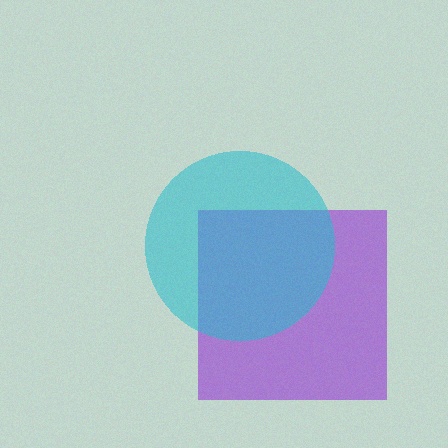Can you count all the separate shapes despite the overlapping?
Yes, there are 2 separate shapes.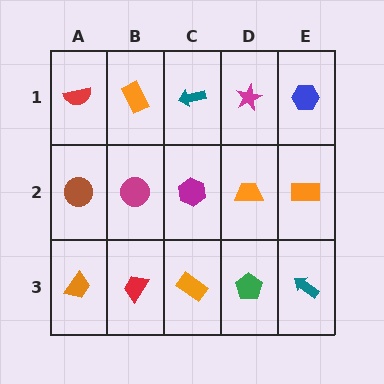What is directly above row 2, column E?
A blue hexagon.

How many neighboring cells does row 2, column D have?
4.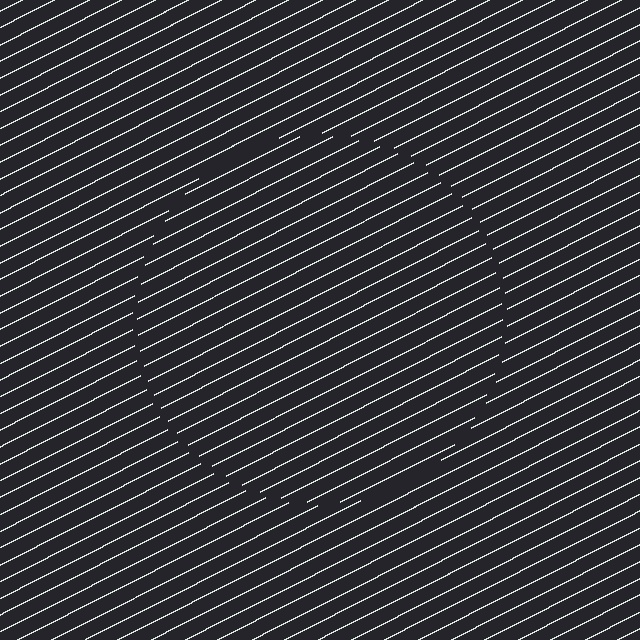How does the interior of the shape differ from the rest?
The interior of the shape contains the same grating, shifted by half a period — the contour is defined by the phase discontinuity where line-ends from the inner and outer gratings abut.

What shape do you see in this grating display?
An illusory circle. The interior of the shape contains the same grating, shifted by half a period — the contour is defined by the phase discontinuity where line-ends from the inner and outer gratings abut.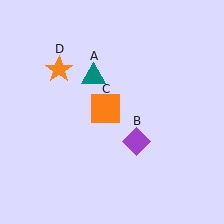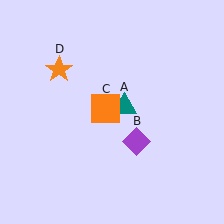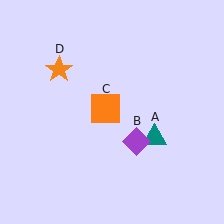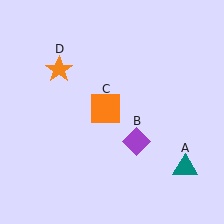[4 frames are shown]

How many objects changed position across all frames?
1 object changed position: teal triangle (object A).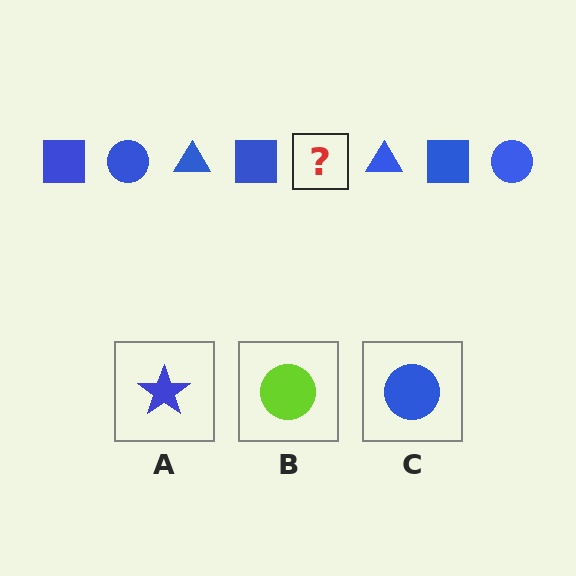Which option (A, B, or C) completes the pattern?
C.